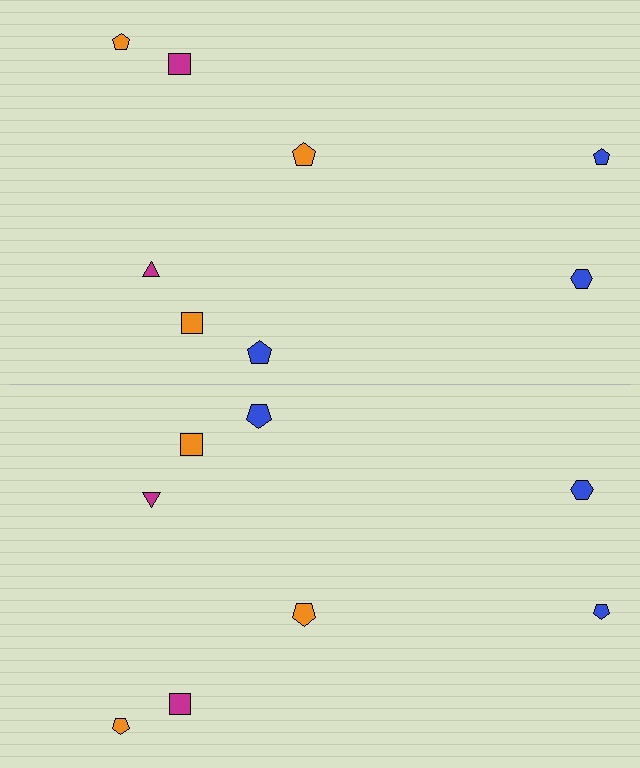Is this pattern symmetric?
Yes, this pattern has bilateral (reflection) symmetry.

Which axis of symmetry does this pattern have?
The pattern has a horizontal axis of symmetry running through the center of the image.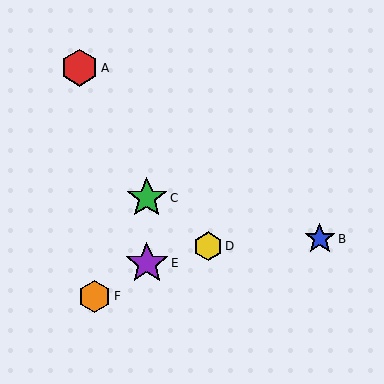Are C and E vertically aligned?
Yes, both are at x≈147.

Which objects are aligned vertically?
Objects C, E are aligned vertically.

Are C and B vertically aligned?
No, C is at x≈147 and B is at x≈320.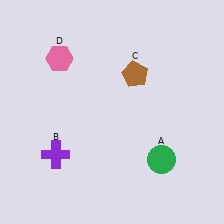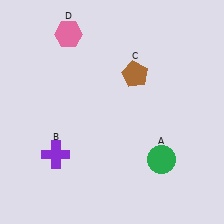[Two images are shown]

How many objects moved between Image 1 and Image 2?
1 object moved between the two images.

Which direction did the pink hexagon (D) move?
The pink hexagon (D) moved up.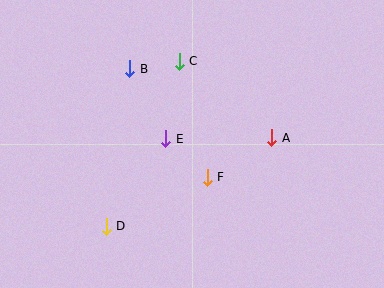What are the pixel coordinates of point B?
Point B is at (130, 69).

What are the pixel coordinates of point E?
Point E is at (166, 139).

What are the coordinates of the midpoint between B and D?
The midpoint between B and D is at (118, 147).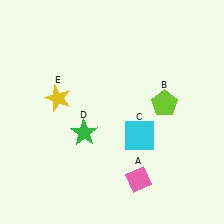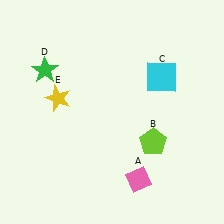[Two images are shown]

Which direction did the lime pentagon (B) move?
The lime pentagon (B) moved down.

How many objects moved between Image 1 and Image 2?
3 objects moved between the two images.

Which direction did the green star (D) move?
The green star (D) moved up.